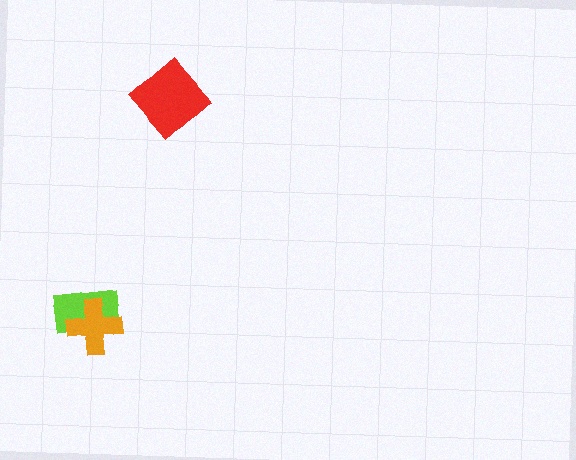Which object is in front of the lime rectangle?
The orange cross is in front of the lime rectangle.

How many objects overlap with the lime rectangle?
1 object overlaps with the lime rectangle.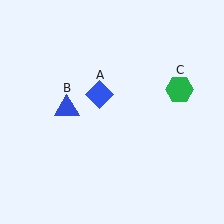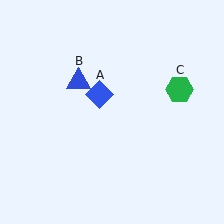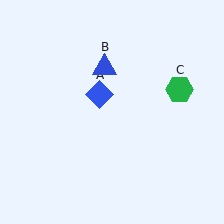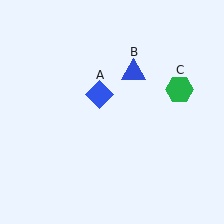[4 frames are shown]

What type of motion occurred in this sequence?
The blue triangle (object B) rotated clockwise around the center of the scene.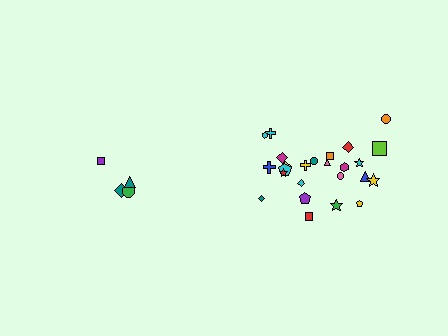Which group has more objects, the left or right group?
The right group.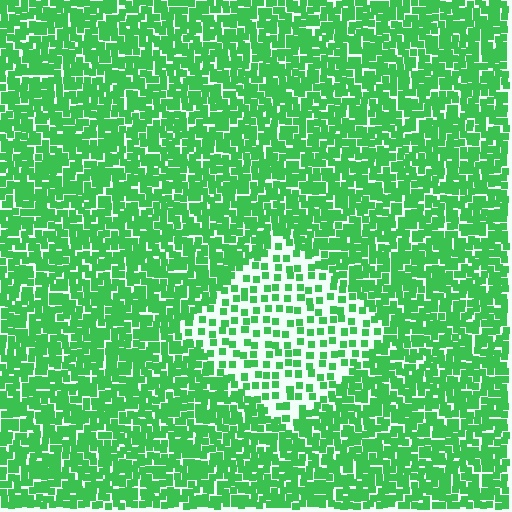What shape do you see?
I see a diamond.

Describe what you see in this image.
The image contains small green elements arranged at two different densities. A diamond-shaped region is visible where the elements are less densely packed than the surrounding area.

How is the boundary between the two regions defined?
The boundary is defined by a change in element density (approximately 2.4x ratio). All elements are the same color, size, and shape.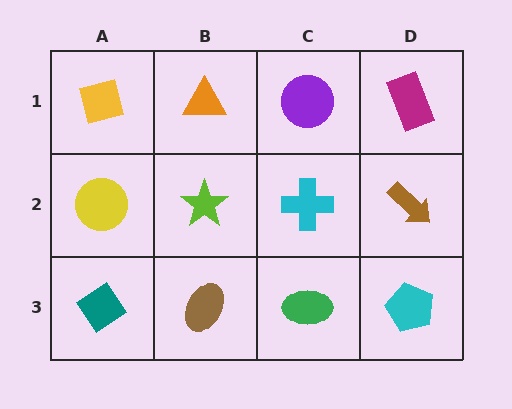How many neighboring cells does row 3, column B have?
3.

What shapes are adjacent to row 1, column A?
A yellow circle (row 2, column A), an orange triangle (row 1, column B).